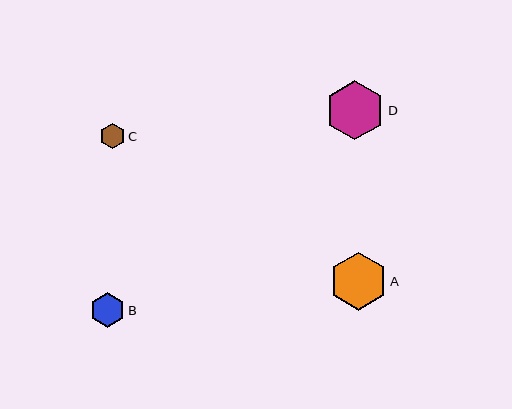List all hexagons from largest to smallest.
From largest to smallest: D, A, B, C.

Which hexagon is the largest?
Hexagon D is the largest with a size of approximately 59 pixels.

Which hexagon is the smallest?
Hexagon C is the smallest with a size of approximately 25 pixels.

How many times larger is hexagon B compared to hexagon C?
Hexagon B is approximately 1.4 times the size of hexagon C.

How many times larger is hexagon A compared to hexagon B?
Hexagon A is approximately 1.6 times the size of hexagon B.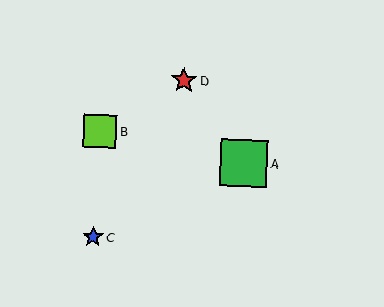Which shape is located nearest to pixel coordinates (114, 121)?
The lime square (labeled B) at (100, 132) is nearest to that location.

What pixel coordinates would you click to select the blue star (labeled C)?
Click at (93, 237) to select the blue star C.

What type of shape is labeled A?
Shape A is a green square.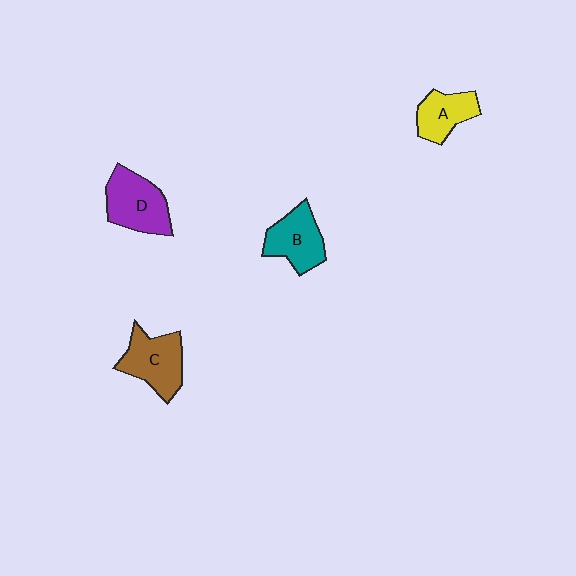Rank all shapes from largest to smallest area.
From largest to smallest: D (purple), C (brown), B (teal), A (yellow).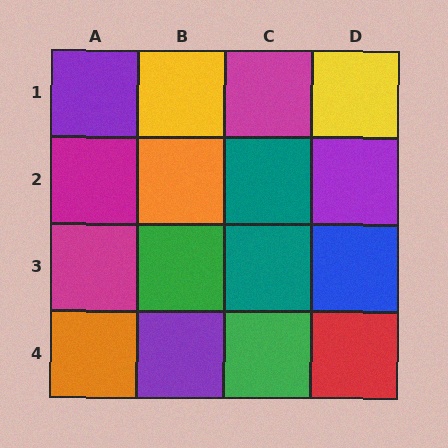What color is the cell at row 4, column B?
Purple.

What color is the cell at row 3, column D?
Blue.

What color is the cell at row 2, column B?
Orange.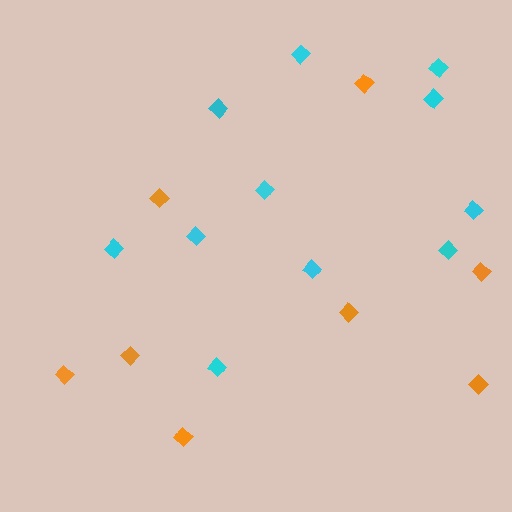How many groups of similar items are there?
There are 2 groups: one group of cyan diamonds (11) and one group of orange diamonds (8).